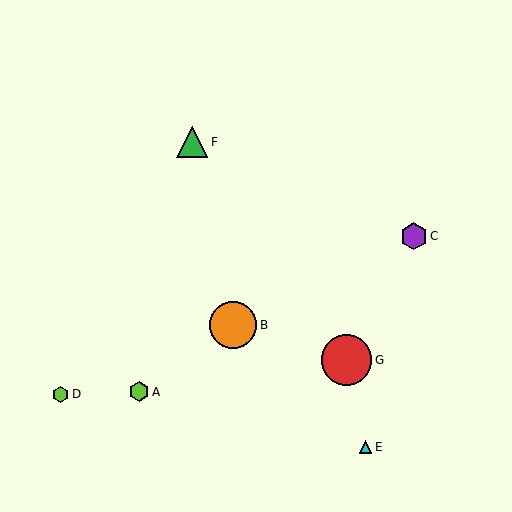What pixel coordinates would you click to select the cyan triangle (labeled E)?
Click at (366, 447) to select the cyan triangle E.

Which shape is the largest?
The red circle (labeled G) is the largest.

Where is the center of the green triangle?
The center of the green triangle is at (192, 142).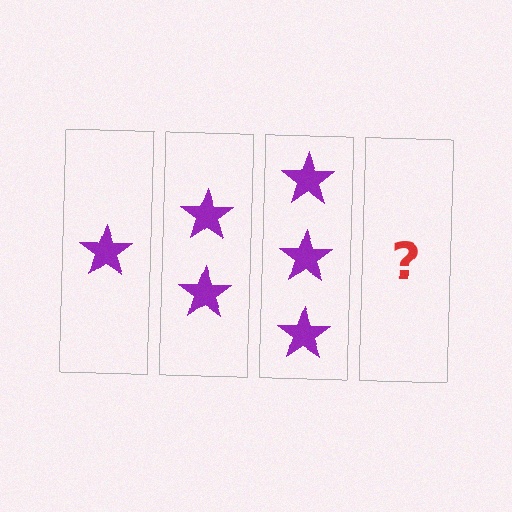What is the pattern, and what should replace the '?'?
The pattern is that each step adds one more star. The '?' should be 4 stars.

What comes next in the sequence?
The next element should be 4 stars.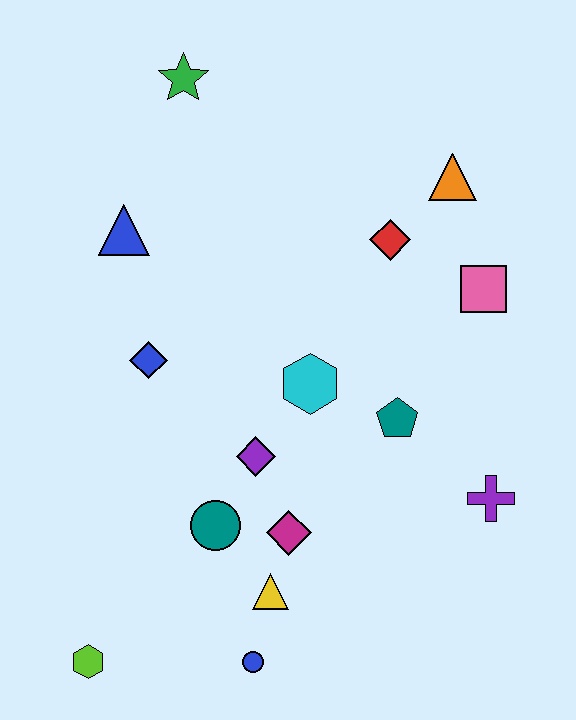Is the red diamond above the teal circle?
Yes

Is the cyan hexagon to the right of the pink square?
No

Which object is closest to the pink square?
The red diamond is closest to the pink square.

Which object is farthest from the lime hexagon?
The orange triangle is farthest from the lime hexagon.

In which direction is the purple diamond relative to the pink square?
The purple diamond is to the left of the pink square.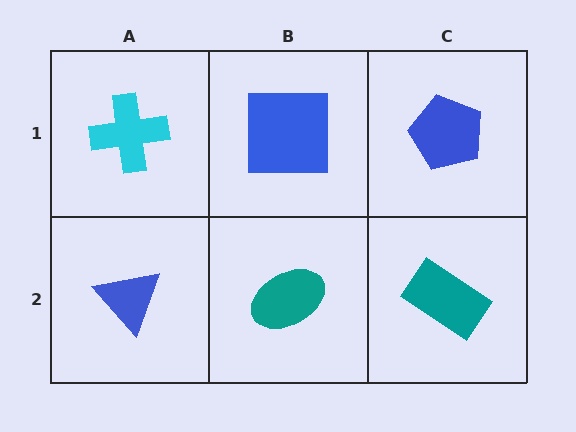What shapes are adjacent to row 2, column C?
A blue pentagon (row 1, column C), a teal ellipse (row 2, column B).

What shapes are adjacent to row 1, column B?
A teal ellipse (row 2, column B), a cyan cross (row 1, column A), a blue pentagon (row 1, column C).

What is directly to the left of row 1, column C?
A blue square.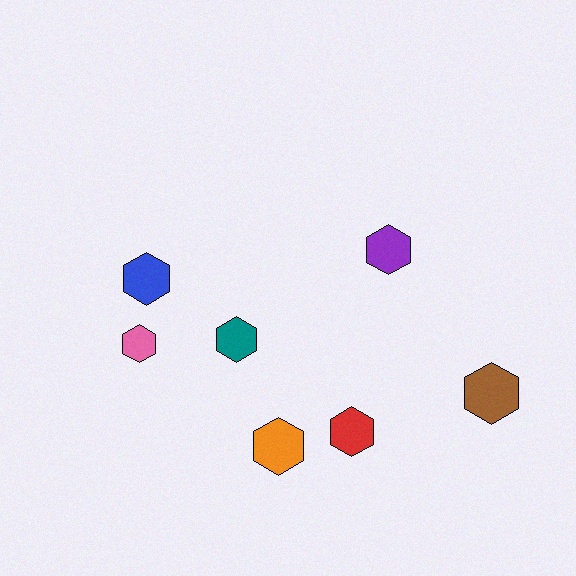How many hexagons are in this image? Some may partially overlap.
There are 7 hexagons.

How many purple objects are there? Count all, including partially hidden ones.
There is 1 purple object.